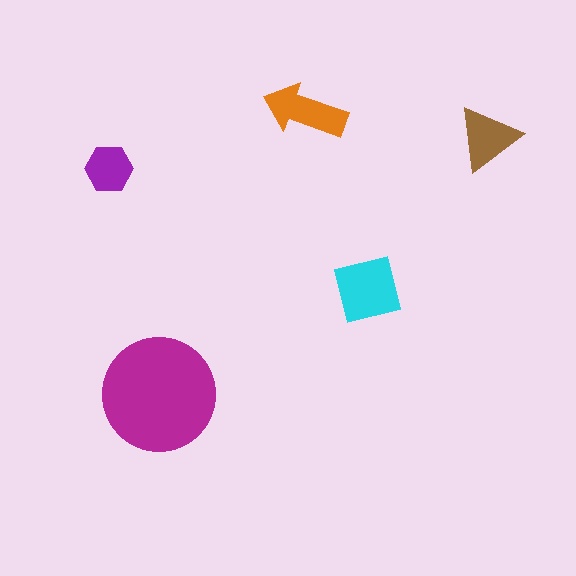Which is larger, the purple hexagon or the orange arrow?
The orange arrow.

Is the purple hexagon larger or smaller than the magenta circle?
Smaller.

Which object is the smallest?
The purple hexagon.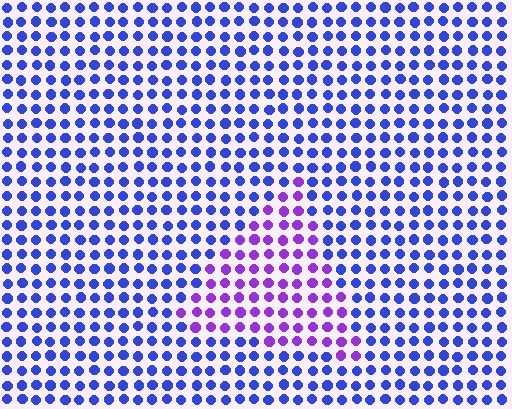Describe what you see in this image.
The image is filled with small blue elements in a uniform arrangement. A triangle-shaped region is visible where the elements are tinted to a slightly different hue, forming a subtle color boundary.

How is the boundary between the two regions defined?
The boundary is defined purely by a slight shift in hue (about 45 degrees). Spacing, size, and orientation are identical on both sides.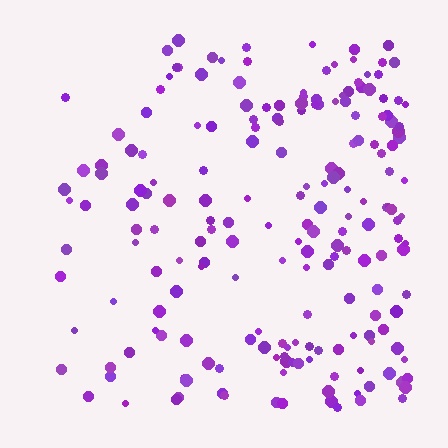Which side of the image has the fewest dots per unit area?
The left.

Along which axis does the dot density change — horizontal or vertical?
Horizontal.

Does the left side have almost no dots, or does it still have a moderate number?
Still a moderate number, just noticeably fewer than the right.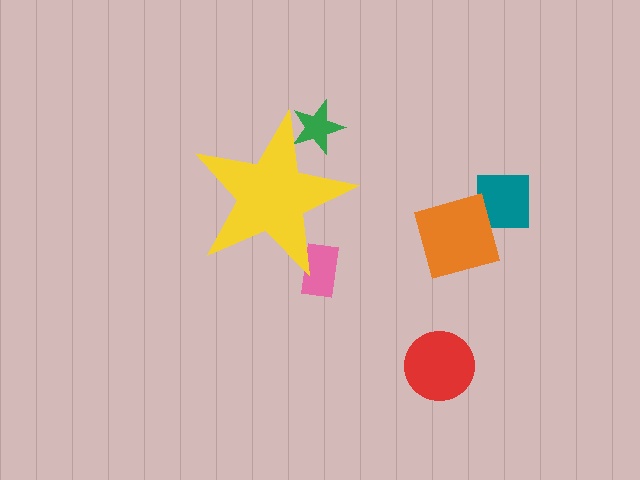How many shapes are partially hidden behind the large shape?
2 shapes are partially hidden.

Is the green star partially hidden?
Yes, the green star is partially hidden behind the yellow star.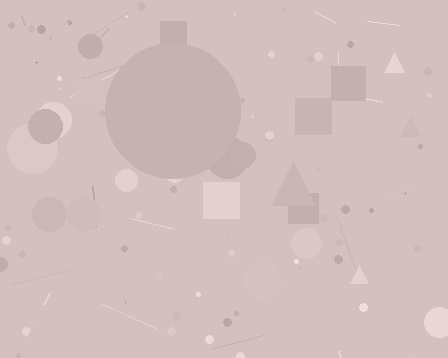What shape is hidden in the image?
A circle is hidden in the image.